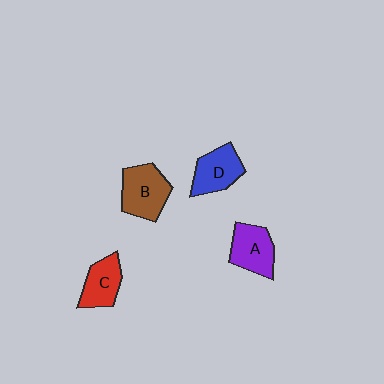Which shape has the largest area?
Shape B (brown).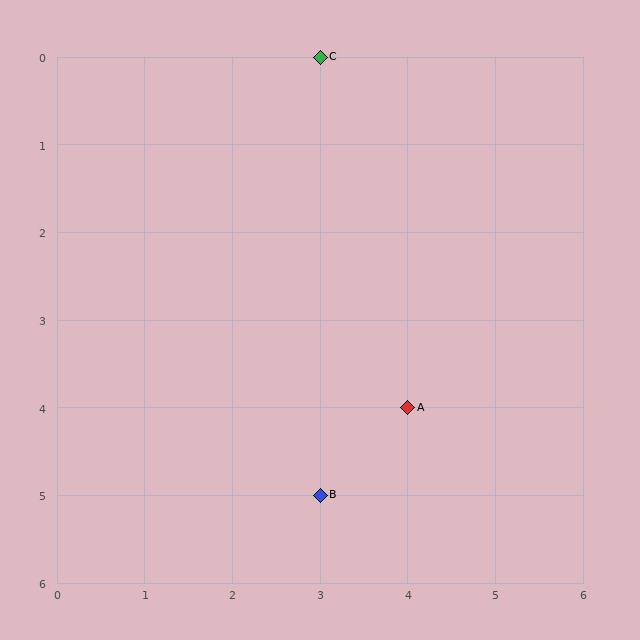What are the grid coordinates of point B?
Point B is at grid coordinates (3, 5).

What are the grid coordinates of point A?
Point A is at grid coordinates (4, 4).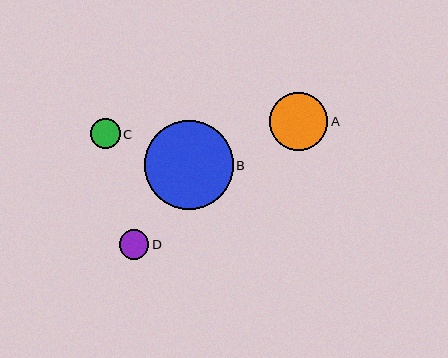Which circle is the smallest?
Circle D is the smallest with a size of approximately 30 pixels.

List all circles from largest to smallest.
From largest to smallest: B, A, C, D.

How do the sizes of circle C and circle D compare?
Circle C and circle D are approximately the same size.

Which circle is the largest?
Circle B is the largest with a size of approximately 89 pixels.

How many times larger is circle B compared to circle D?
Circle B is approximately 3.0 times the size of circle D.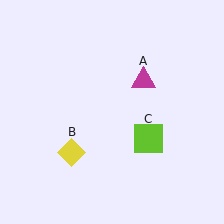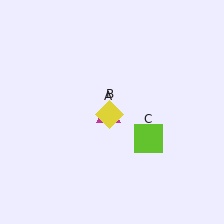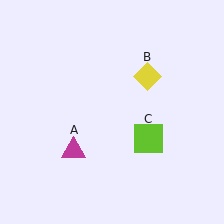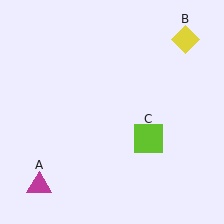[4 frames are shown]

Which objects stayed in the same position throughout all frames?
Lime square (object C) remained stationary.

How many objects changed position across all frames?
2 objects changed position: magenta triangle (object A), yellow diamond (object B).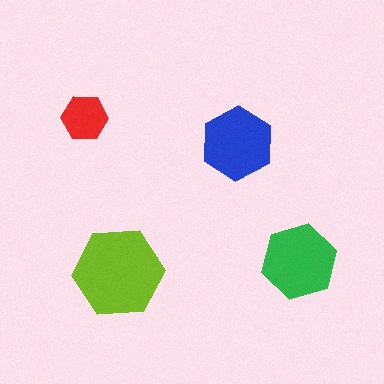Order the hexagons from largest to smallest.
the lime one, the green one, the blue one, the red one.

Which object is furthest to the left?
The red hexagon is leftmost.